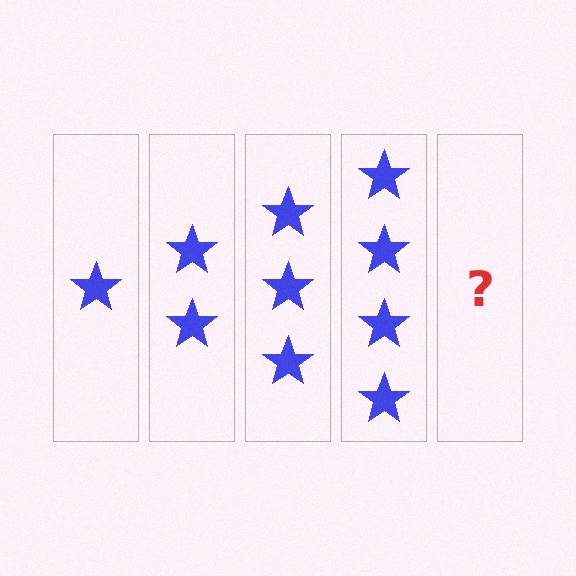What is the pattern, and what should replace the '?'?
The pattern is that each step adds one more star. The '?' should be 5 stars.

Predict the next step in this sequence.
The next step is 5 stars.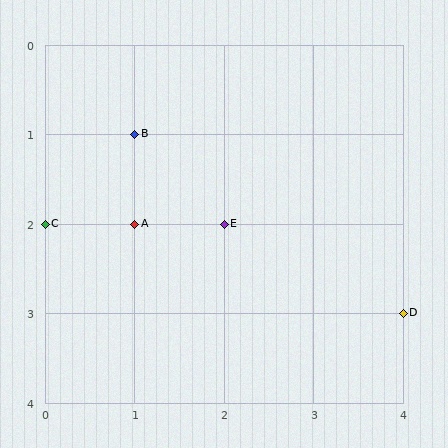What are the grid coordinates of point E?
Point E is at grid coordinates (2, 2).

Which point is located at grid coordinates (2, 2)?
Point E is at (2, 2).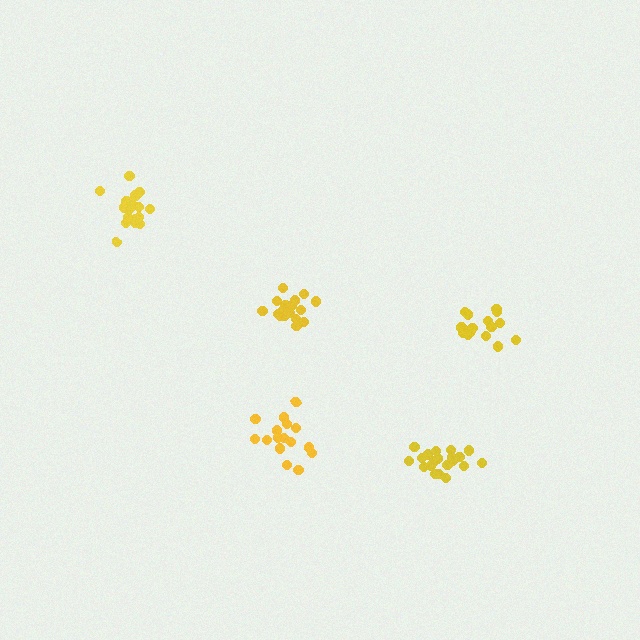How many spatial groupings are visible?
There are 5 spatial groupings.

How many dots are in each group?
Group 1: 18 dots, Group 2: 19 dots, Group 3: 16 dots, Group 4: 20 dots, Group 5: 19 dots (92 total).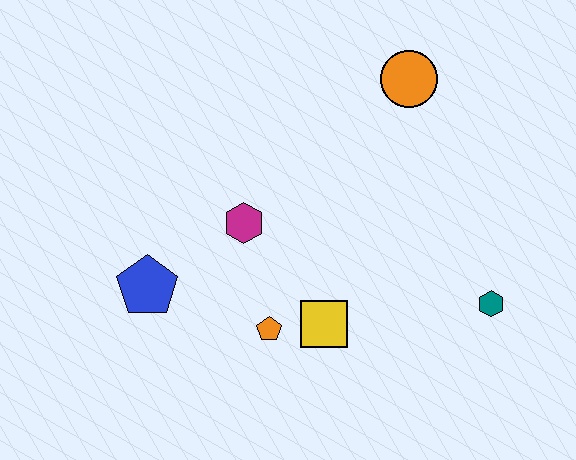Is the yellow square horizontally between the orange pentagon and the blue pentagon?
No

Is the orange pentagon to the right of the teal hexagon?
No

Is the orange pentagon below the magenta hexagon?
Yes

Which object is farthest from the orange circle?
The blue pentagon is farthest from the orange circle.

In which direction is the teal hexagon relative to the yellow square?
The teal hexagon is to the right of the yellow square.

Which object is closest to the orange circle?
The magenta hexagon is closest to the orange circle.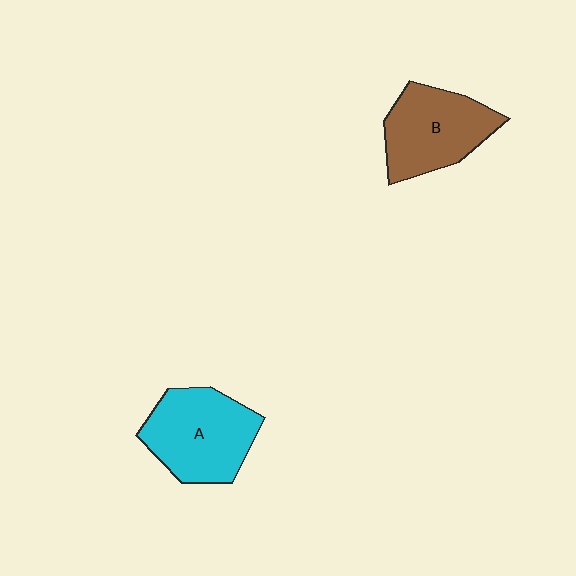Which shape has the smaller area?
Shape B (brown).